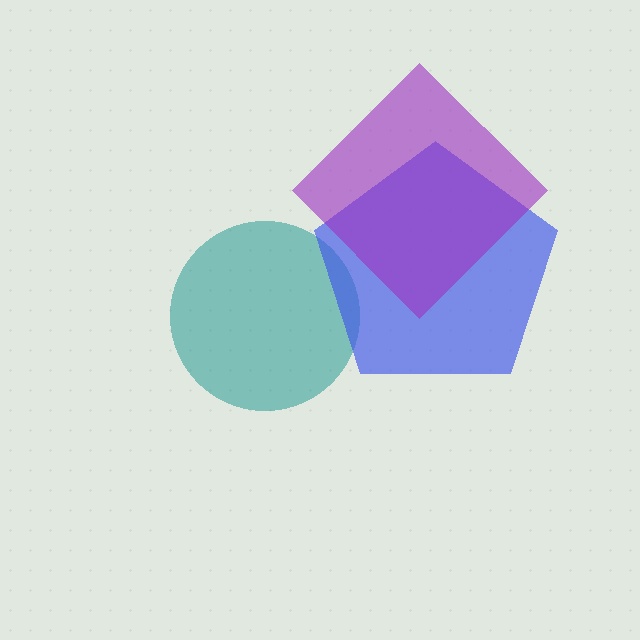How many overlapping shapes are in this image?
There are 3 overlapping shapes in the image.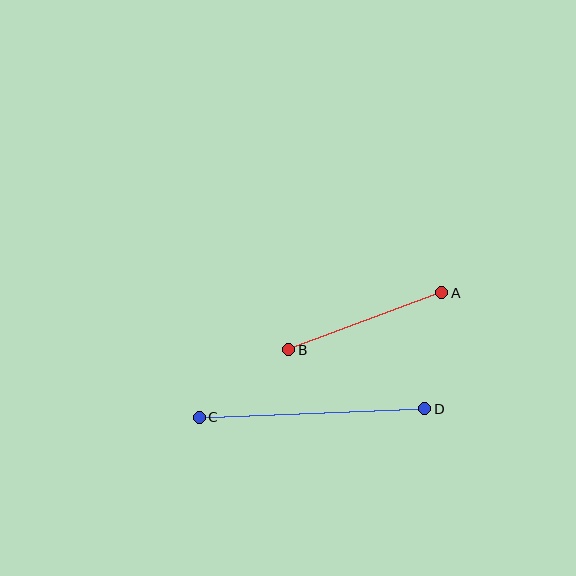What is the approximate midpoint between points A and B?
The midpoint is at approximately (365, 321) pixels.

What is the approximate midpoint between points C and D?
The midpoint is at approximately (312, 413) pixels.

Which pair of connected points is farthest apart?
Points C and D are farthest apart.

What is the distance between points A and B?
The distance is approximately 163 pixels.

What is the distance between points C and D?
The distance is approximately 226 pixels.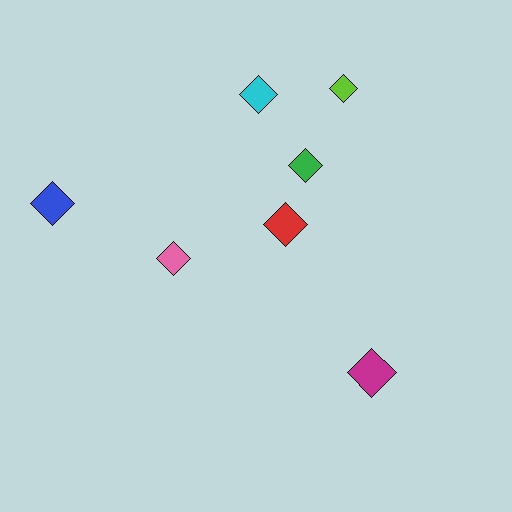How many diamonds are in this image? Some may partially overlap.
There are 7 diamonds.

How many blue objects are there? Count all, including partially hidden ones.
There is 1 blue object.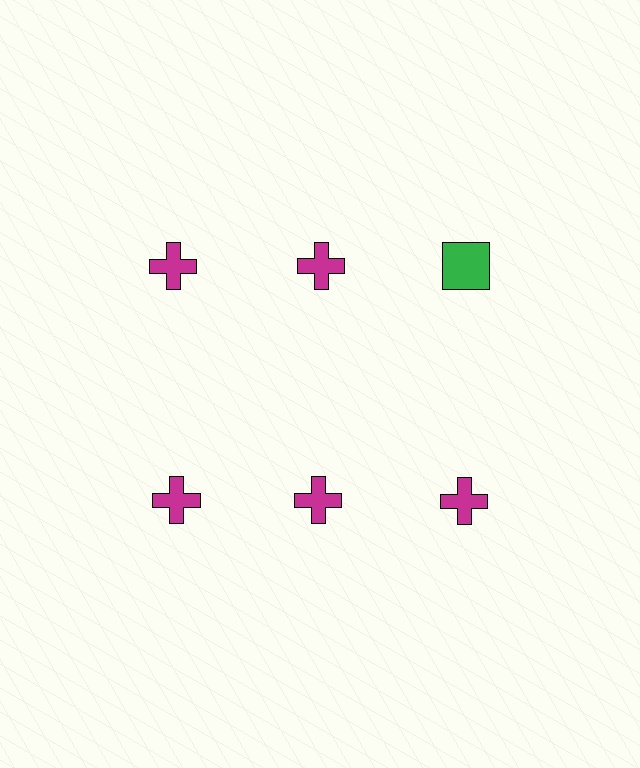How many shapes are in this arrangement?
There are 6 shapes arranged in a grid pattern.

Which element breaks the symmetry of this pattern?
The green square in the top row, center column breaks the symmetry. All other shapes are magenta crosses.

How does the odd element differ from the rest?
It differs in both color (green instead of magenta) and shape (square instead of cross).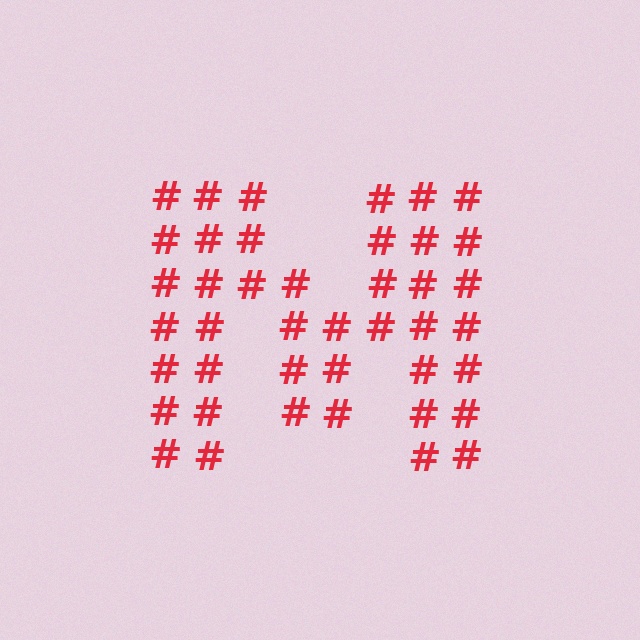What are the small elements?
The small elements are hash symbols.